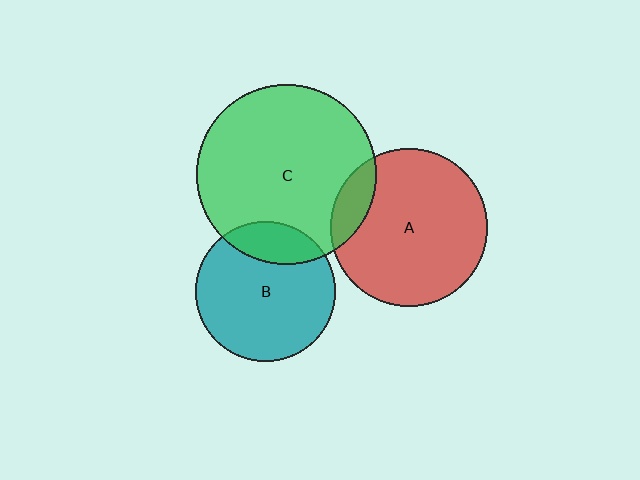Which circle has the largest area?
Circle C (green).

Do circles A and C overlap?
Yes.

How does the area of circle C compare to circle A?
Approximately 1.3 times.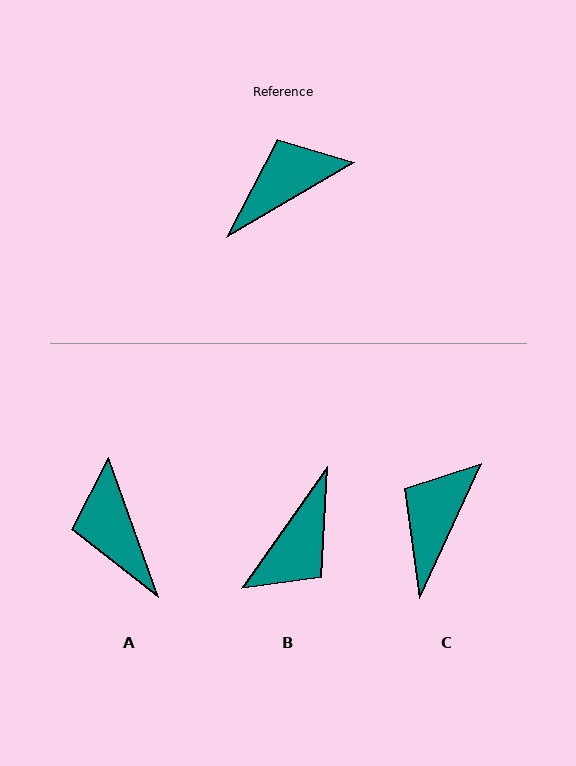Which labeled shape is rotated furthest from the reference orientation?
B, about 155 degrees away.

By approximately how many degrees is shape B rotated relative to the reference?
Approximately 155 degrees clockwise.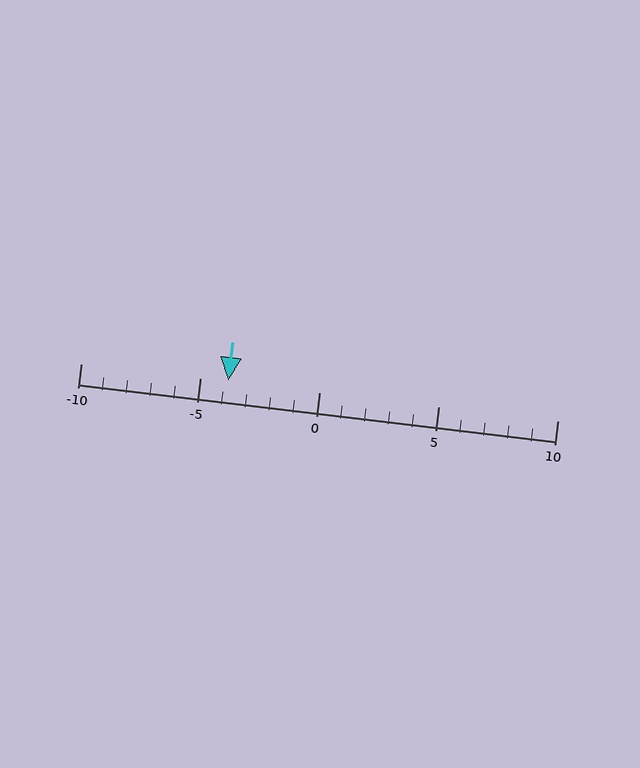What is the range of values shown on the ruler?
The ruler shows values from -10 to 10.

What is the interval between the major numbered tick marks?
The major tick marks are spaced 5 units apart.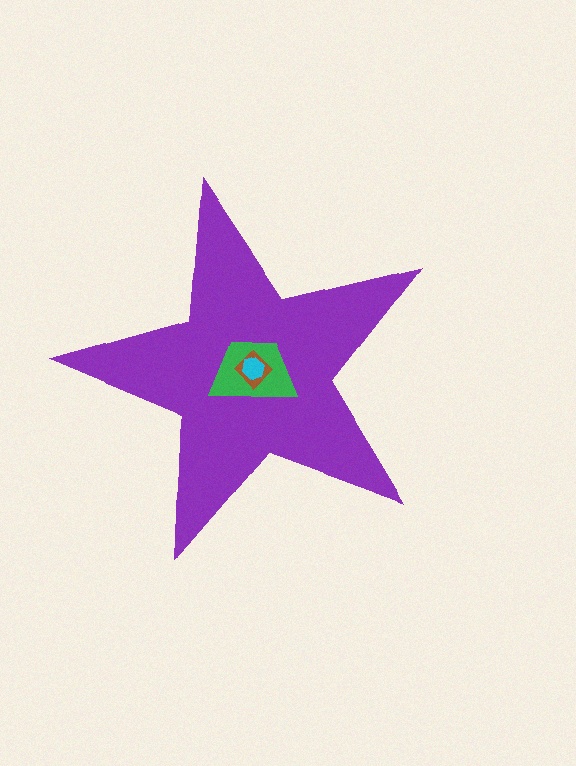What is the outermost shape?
The purple star.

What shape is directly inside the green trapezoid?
The brown diamond.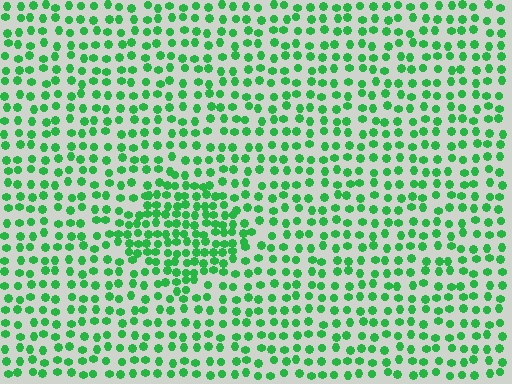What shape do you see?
I see a diamond.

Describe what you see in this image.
The image contains small green elements arranged at two different densities. A diamond-shaped region is visible where the elements are more densely packed than the surrounding area.